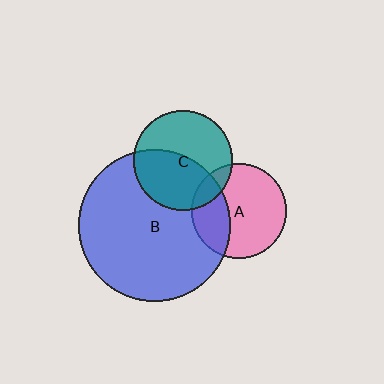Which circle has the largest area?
Circle B (blue).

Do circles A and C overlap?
Yes.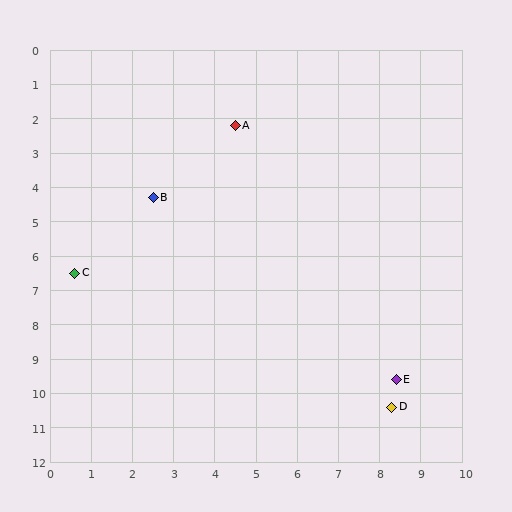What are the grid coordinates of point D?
Point D is at approximately (8.3, 10.4).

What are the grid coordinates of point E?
Point E is at approximately (8.4, 9.6).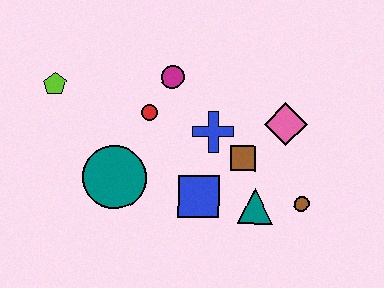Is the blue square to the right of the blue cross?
No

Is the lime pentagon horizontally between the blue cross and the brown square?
No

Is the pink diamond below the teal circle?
No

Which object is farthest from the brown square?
The lime pentagon is farthest from the brown square.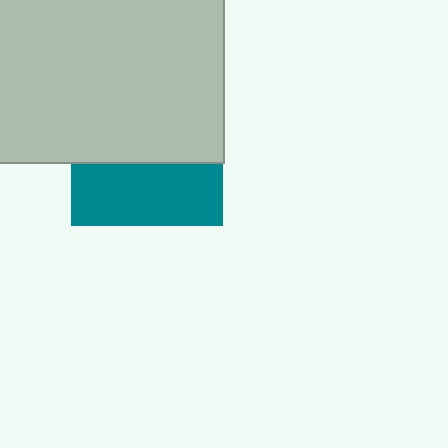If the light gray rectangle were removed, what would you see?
You would see the complete teal square.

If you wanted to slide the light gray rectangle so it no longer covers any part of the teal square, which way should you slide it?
Slide it up — that is the most direct way to separate the two shapes.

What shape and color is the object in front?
The object in front is a light gray rectangle.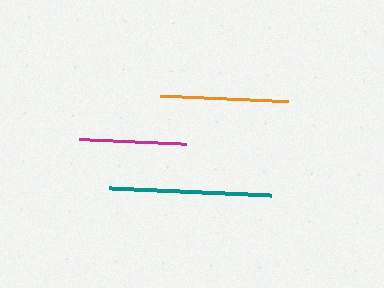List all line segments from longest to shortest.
From longest to shortest: teal, orange, magenta.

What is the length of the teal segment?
The teal segment is approximately 162 pixels long.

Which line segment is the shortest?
The magenta line is the shortest at approximately 107 pixels.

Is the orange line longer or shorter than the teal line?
The teal line is longer than the orange line.